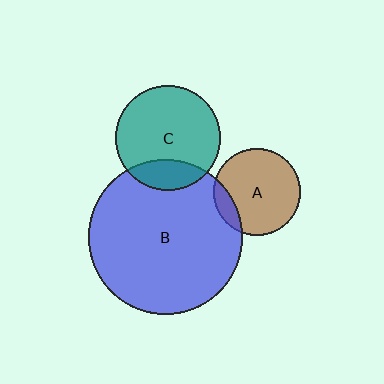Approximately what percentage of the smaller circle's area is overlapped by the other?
Approximately 15%.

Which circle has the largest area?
Circle B (blue).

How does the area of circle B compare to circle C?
Approximately 2.2 times.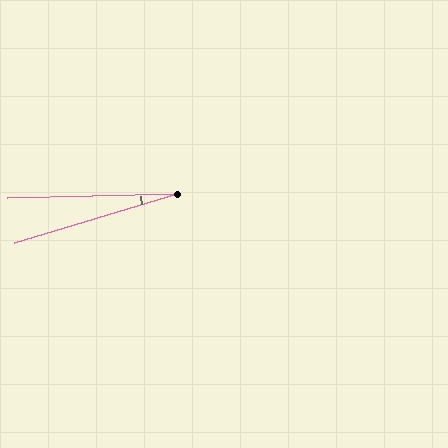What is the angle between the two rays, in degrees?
Approximately 15 degrees.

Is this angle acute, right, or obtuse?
It is acute.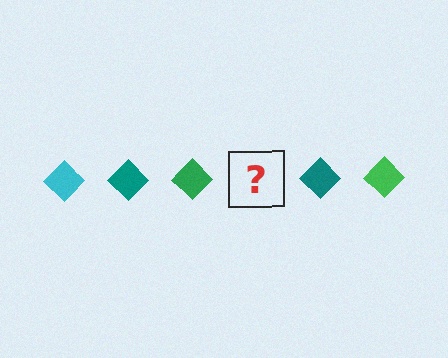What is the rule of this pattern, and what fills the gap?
The rule is that the pattern cycles through cyan, teal, green diamonds. The gap should be filled with a cyan diamond.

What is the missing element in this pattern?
The missing element is a cyan diamond.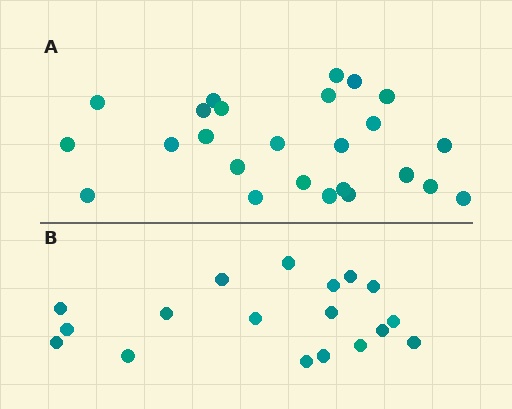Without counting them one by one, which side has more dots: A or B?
Region A (the top region) has more dots.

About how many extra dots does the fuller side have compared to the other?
Region A has roughly 8 or so more dots than region B.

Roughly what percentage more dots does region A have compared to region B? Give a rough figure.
About 40% more.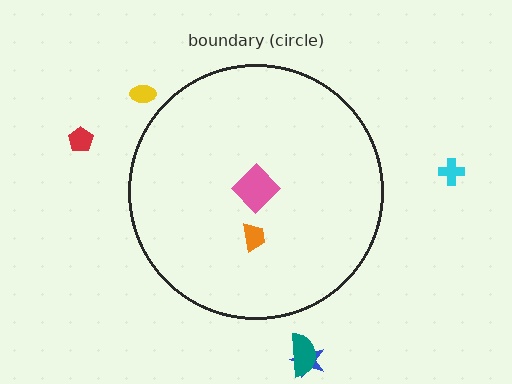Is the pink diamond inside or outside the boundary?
Inside.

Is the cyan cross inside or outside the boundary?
Outside.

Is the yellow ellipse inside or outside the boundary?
Outside.